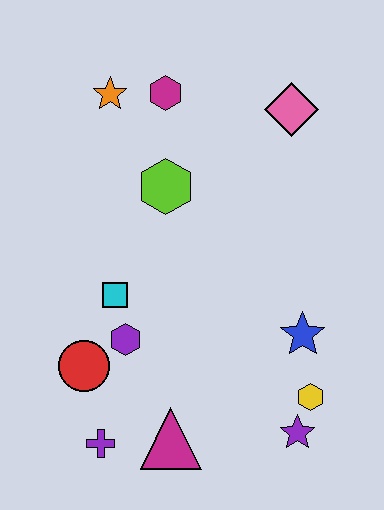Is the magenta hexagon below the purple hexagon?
No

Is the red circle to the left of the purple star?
Yes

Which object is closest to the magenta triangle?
The purple cross is closest to the magenta triangle.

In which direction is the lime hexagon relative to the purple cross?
The lime hexagon is above the purple cross.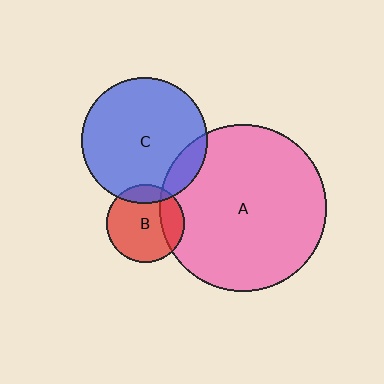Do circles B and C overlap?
Yes.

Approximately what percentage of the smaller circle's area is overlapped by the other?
Approximately 15%.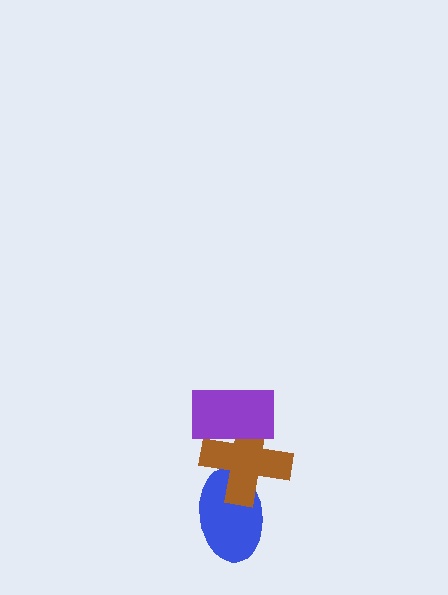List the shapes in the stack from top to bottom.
From top to bottom: the purple rectangle, the brown cross, the blue ellipse.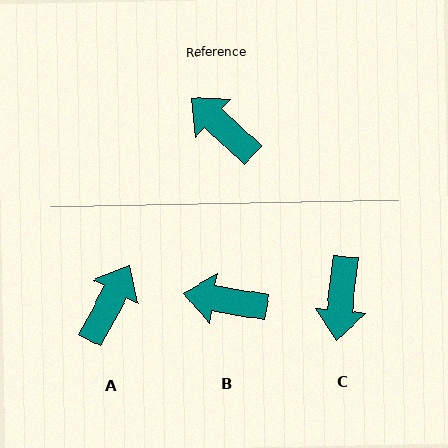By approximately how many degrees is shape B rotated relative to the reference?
Approximately 33 degrees counter-clockwise.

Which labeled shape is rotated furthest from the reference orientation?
C, about 127 degrees away.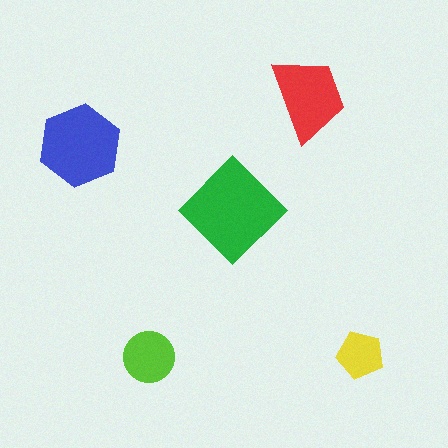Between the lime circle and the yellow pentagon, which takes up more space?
The lime circle.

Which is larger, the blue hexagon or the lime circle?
The blue hexagon.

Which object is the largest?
The green diamond.